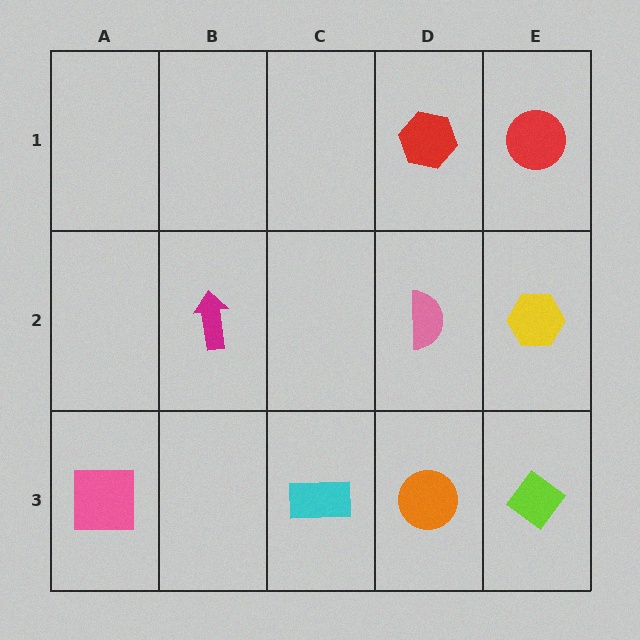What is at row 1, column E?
A red circle.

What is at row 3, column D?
An orange circle.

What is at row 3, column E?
A lime diamond.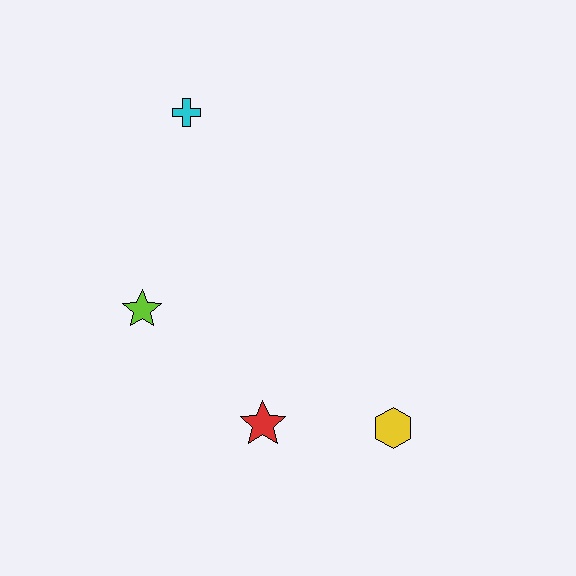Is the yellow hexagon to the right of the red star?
Yes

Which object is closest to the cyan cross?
The lime star is closest to the cyan cross.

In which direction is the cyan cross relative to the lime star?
The cyan cross is above the lime star.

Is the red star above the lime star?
No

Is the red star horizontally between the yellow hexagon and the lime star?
Yes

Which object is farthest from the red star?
The cyan cross is farthest from the red star.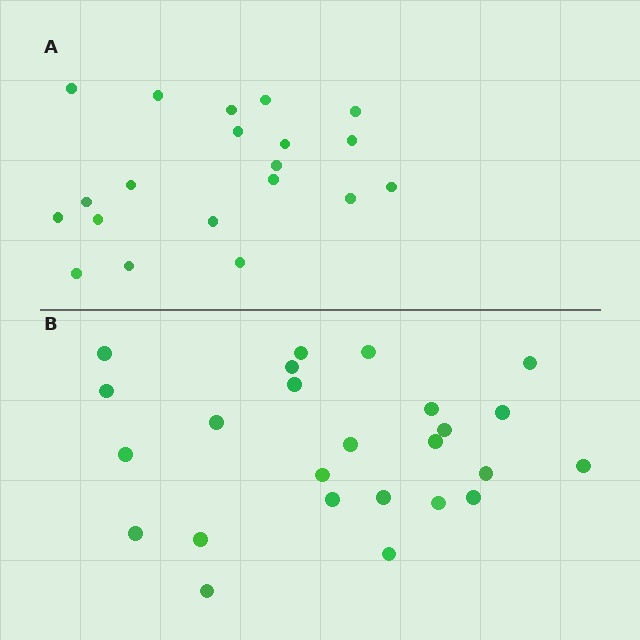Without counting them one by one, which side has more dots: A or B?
Region B (the bottom region) has more dots.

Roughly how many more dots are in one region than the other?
Region B has about 5 more dots than region A.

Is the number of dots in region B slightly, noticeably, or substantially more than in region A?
Region B has noticeably more, but not dramatically so. The ratio is roughly 1.2 to 1.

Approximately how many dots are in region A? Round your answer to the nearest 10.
About 20 dots.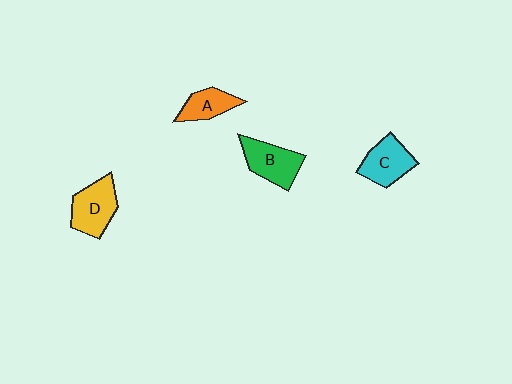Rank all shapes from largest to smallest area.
From largest to smallest: D (yellow), B (green), C (cyan), A (orange).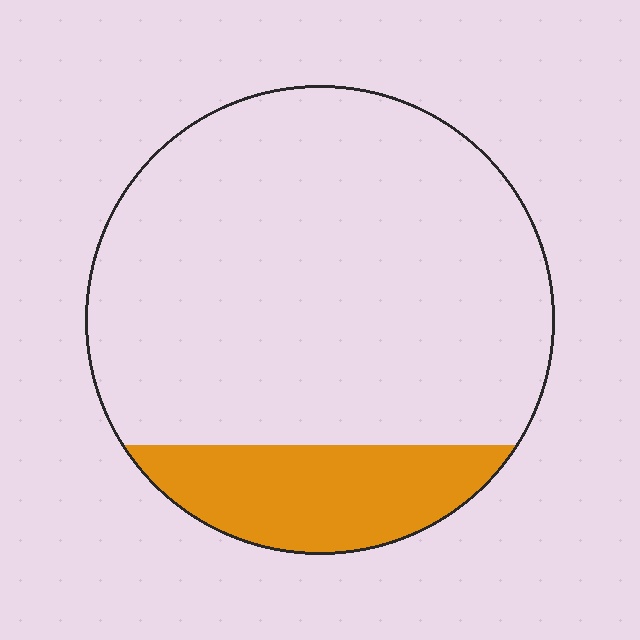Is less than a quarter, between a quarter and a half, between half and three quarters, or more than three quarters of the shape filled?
Less than a quarter.